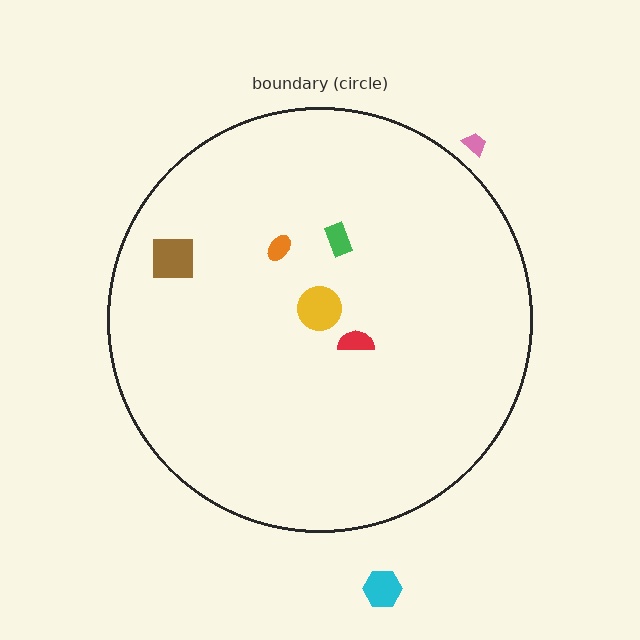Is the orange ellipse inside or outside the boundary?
Inside.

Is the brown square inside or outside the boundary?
Inside.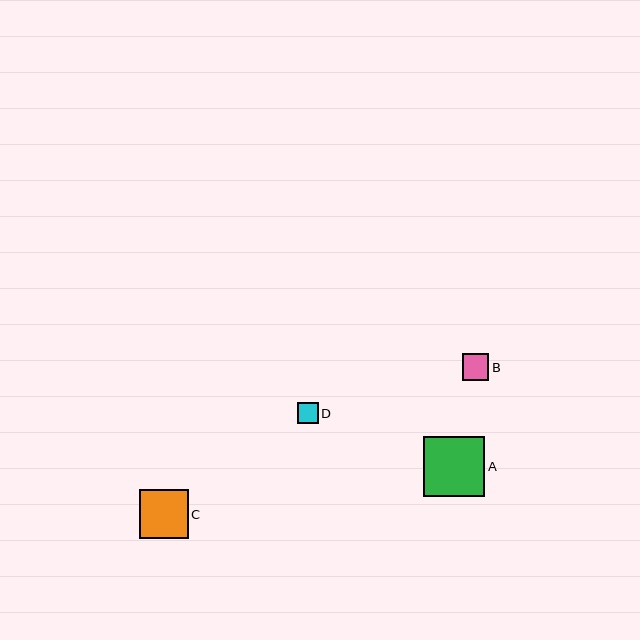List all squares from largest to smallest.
From largest to smallest: A, C, B, D.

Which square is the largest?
Square A is the largest with a size of approximately 61 pixels.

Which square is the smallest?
Square D is the smallest with a size of approximately 21 pixels.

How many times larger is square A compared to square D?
Square A is approximately 2.9 times the size of square D.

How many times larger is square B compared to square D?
Square B is approximately 1.3 times the size of square D.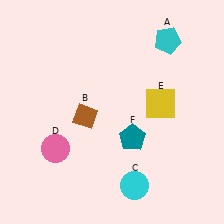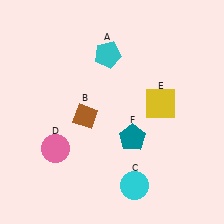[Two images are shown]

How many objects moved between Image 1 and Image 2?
1 object moved between the two images.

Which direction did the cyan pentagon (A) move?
The cyan pentagon (A) moved left.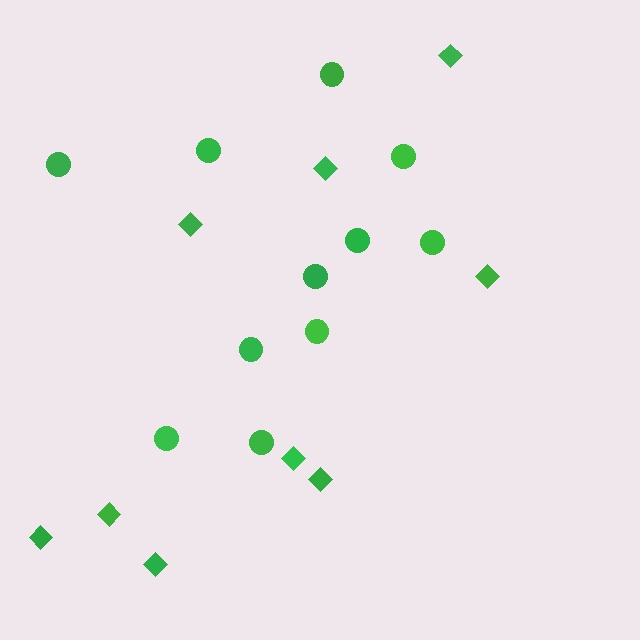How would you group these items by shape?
There are 2 groups: one group of diamonds (9) and one group of circles (11).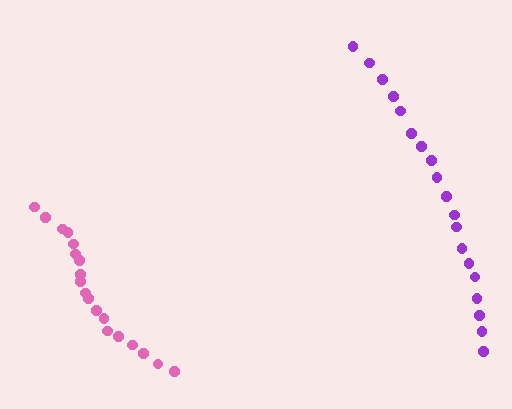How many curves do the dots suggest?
There are 2 distinct paths.